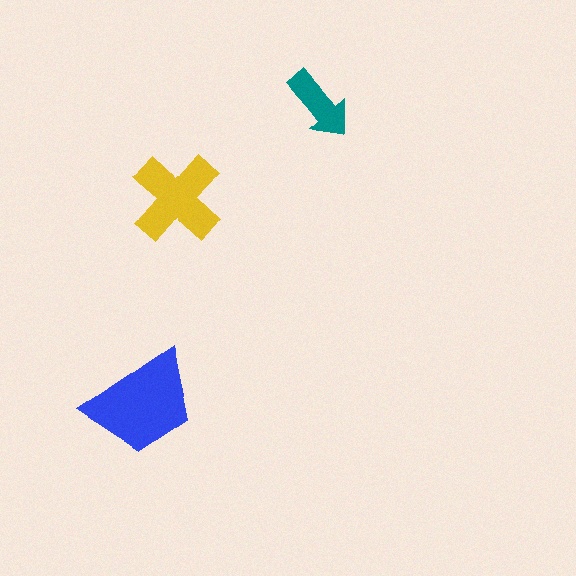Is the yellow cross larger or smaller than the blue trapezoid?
Smaller.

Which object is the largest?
The blue trapezoid.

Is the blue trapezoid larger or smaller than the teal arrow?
Larger.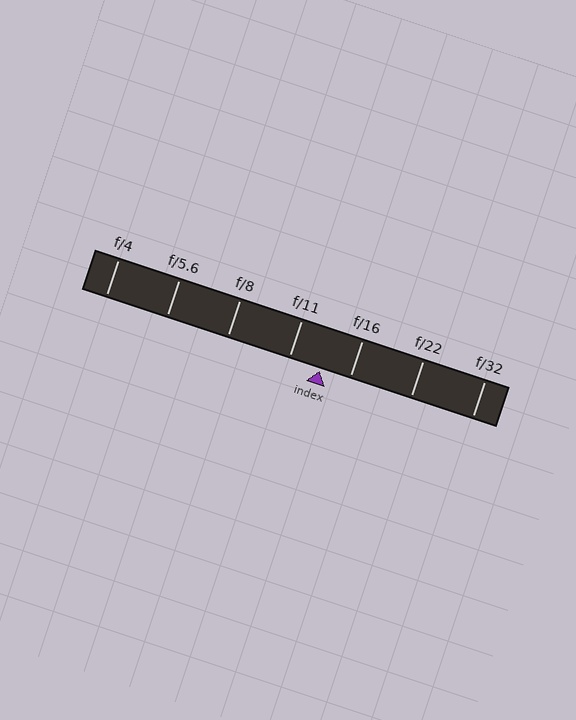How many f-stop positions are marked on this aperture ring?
There are 7 f-stop positions marked.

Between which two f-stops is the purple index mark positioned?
The index mark is between f/11 and f/16.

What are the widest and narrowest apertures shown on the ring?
The widest aperture shown is f/4 and the narrowest is f/32.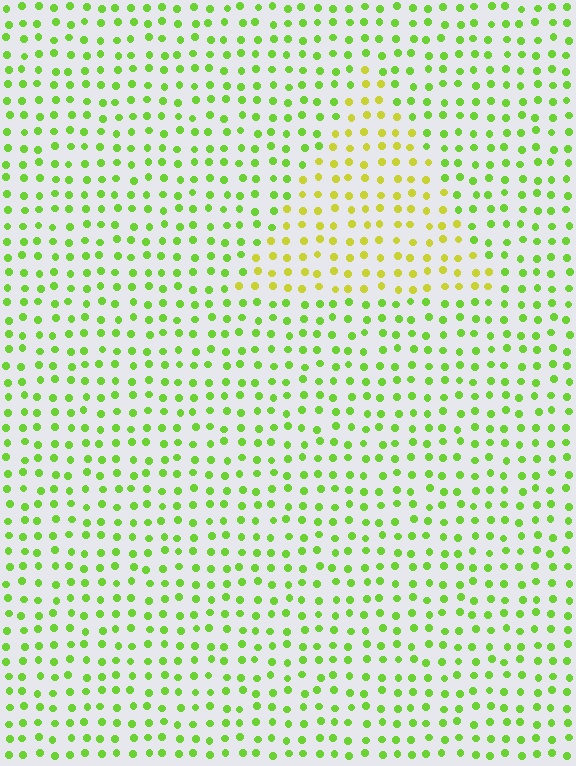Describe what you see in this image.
The image is filled with small lime elements in a uniform arrangement. A triangle-shaped region is visible where the elements are tinted to a slightly different hue, forming a subtle color boundary.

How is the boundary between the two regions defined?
The boundary is defined purely by a slight shift in hue (about 35 degrees). Spacing, size, and orientation are identical on both sides.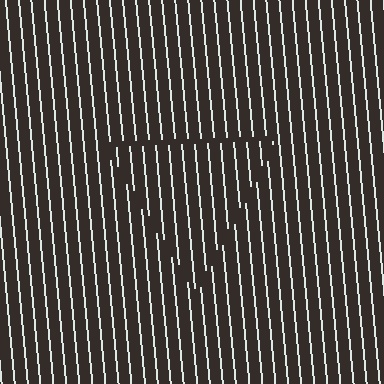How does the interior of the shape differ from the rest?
The interior of the shape contains the same grating, shifted by half a period — the contour is defined by the phase discontinuity where line-ends from the inner and outer gratings abut.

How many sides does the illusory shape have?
3 sides — the line-ends trace a triangle.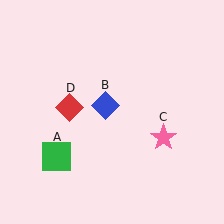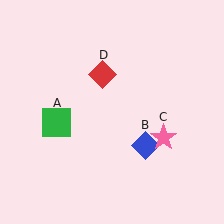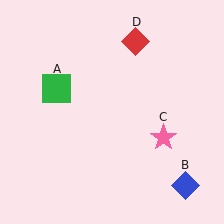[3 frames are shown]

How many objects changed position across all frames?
3 objects changed position: green square (object A), blue diamond (object B), red diamond (object D).